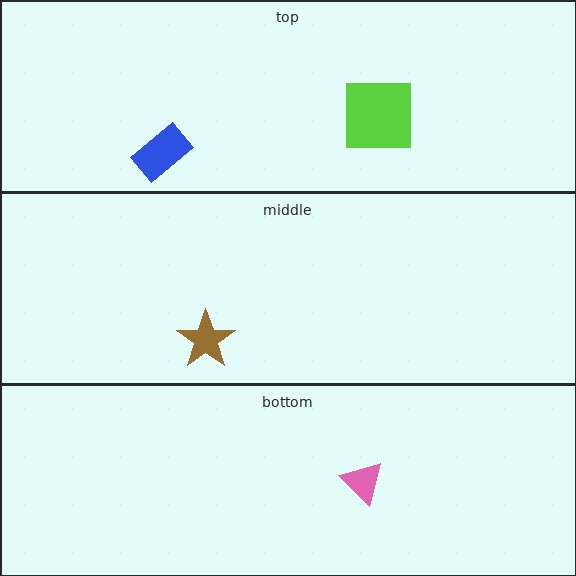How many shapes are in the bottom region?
1.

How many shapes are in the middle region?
1.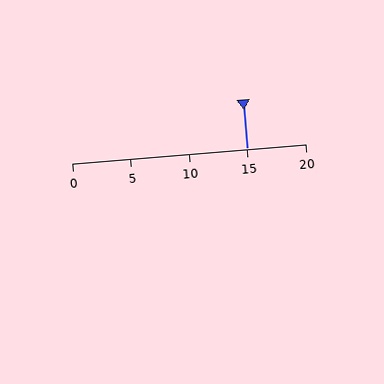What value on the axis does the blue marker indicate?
The marker indicates approximately 15.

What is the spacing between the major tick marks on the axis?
The major ticks are spaced 5 apart.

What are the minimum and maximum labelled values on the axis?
The axis runs from 0 to 20.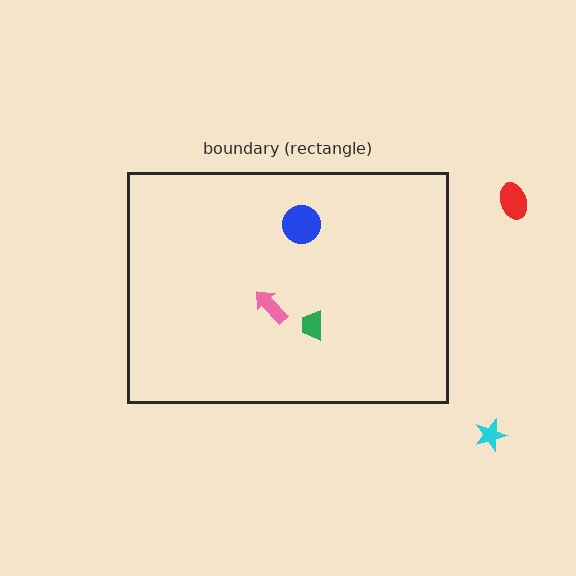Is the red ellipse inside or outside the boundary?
Outside.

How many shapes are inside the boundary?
3 inside, 2 outside.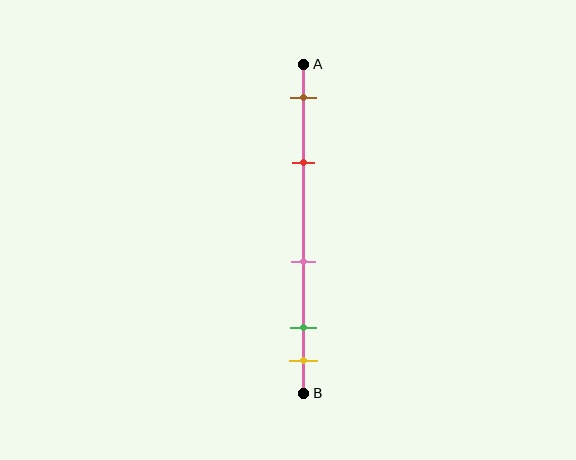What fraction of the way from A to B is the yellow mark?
The yellow mark is approximately 90% (0.9) of the way from A to B.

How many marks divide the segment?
There are 5 marks dividing the segment.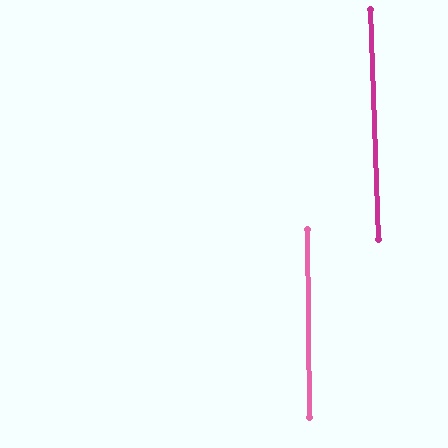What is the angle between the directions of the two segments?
Approximately 2 degrees.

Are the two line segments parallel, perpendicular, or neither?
Parallel — their directions differ by only 1.5°.